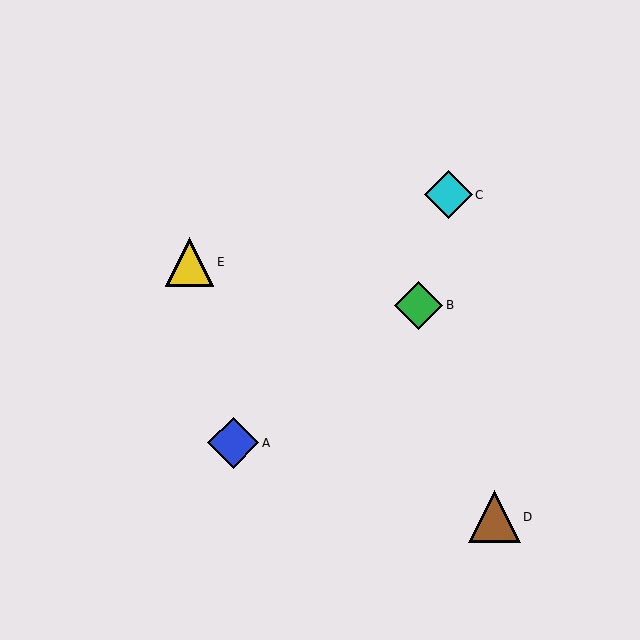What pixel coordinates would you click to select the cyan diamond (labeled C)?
Click at (448, 195) to select the cyan diamond C.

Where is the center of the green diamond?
The center of the green diamond is at (419, 305).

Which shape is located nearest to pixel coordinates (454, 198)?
The cyan diamond (labeled C) at (448, 195) is nearest to that location.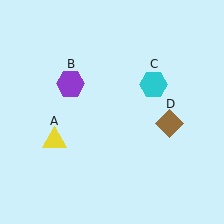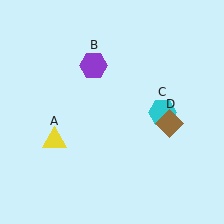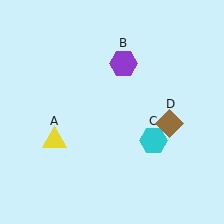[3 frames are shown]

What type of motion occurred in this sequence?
The purple hexagon (object B), cyan hexagon (object C) rotated clockwise around the center of the scene.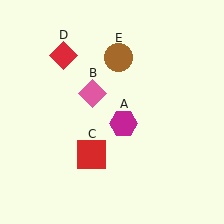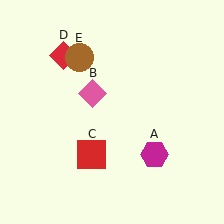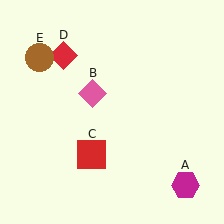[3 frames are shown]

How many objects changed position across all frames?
2 objects changed position: magenta hexagon (object A), brown circle (object E).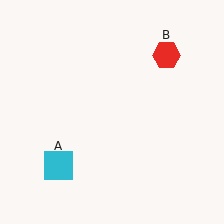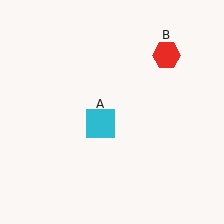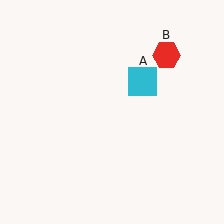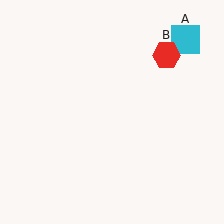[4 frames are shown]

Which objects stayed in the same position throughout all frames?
Red hexagon (object B) remained stationary.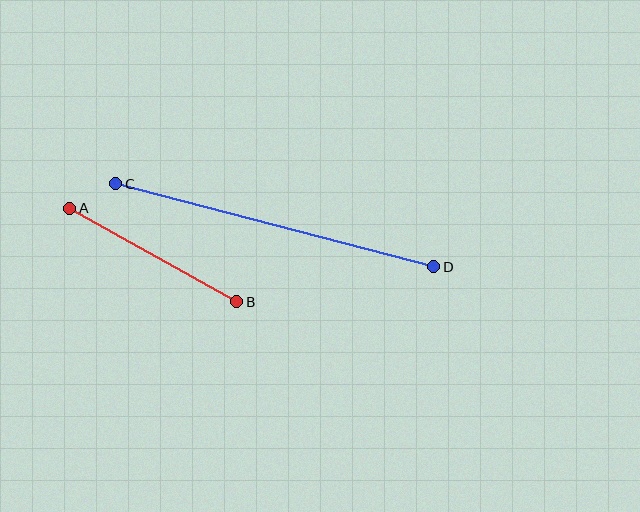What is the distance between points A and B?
The distance is approximately 192 pixels.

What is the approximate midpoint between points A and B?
The midpoint is at approximately (153, 255) pixels.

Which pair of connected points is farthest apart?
Points C and D are farthest apart.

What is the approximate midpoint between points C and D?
The midpoint is at approximately (275, 225) pixels.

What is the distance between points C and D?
The distance is approximately 329 pixels.